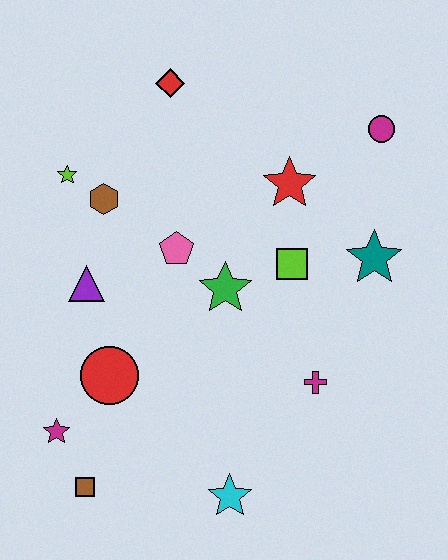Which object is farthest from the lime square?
The brown square is farthest from the lime square.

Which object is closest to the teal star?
The lime square is closest to the teal star.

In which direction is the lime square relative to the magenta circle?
The lime square is below the magenta circle.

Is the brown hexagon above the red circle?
Yes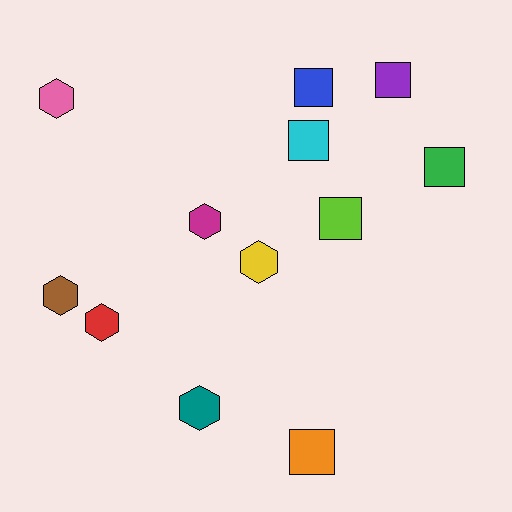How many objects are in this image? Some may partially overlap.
There are 12 objects.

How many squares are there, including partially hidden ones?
There are 6 squares.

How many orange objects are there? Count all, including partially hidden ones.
There is 1 orange object.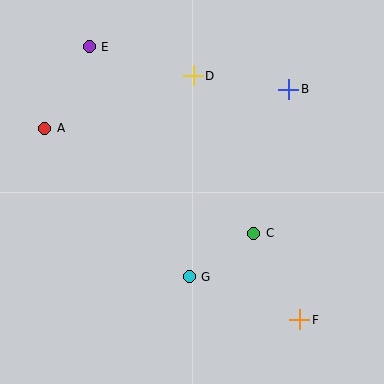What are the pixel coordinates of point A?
Point A is at (45, 128).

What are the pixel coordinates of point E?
Point E is at (89, 47).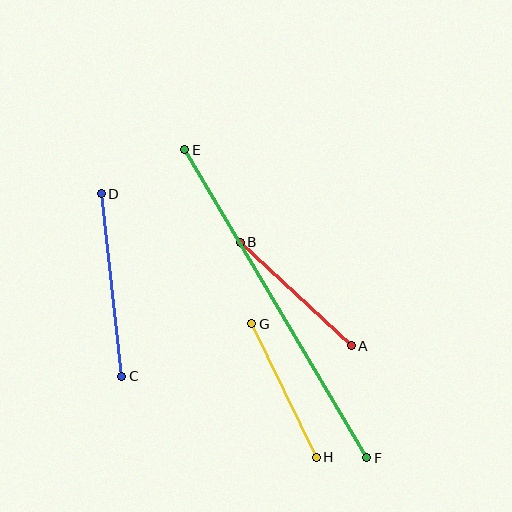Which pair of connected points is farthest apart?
Points E and F are farthest apart.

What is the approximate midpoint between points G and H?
The midpoint is at approximately (284, 391) pixels.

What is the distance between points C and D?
The distance is approximately 184 pixels.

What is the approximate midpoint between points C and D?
The midpoint is at approximately (112, 285) pixels.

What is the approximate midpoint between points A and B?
The midpoint is at approximately (296, 294) pixels.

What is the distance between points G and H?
The distance is approximately 148 pixels.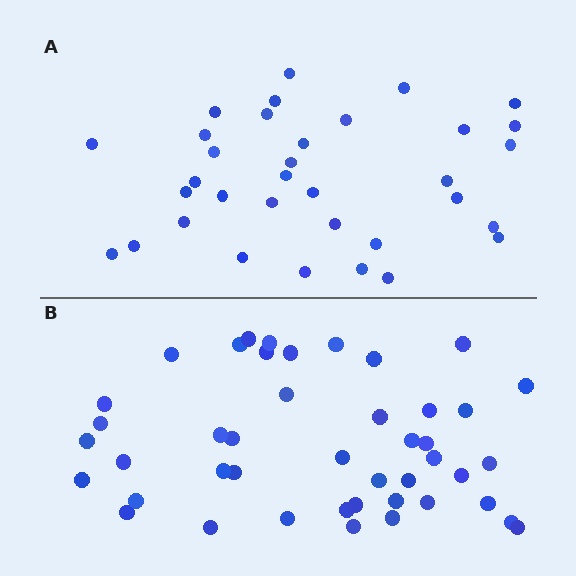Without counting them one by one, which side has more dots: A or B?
Region B (the bottom region) has more dots.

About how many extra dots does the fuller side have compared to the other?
Region B has roughly 10 or so more dots than region A.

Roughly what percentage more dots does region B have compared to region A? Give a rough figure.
About 30% more.